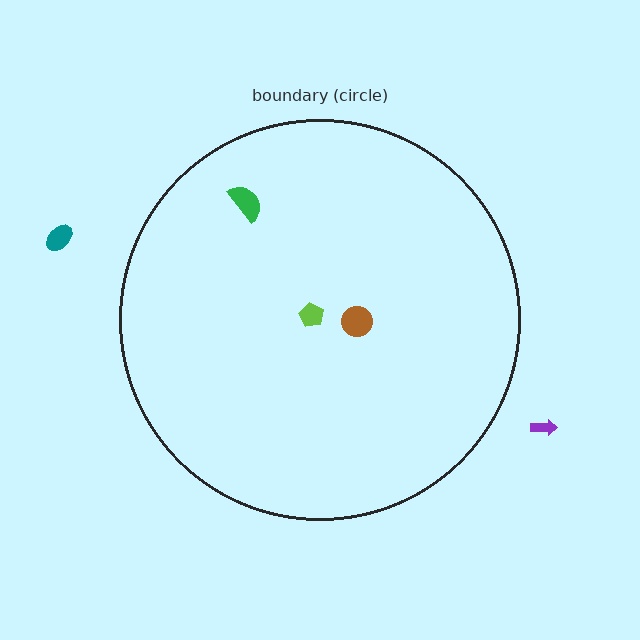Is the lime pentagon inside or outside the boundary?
Inside.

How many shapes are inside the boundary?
3 inside, 2 outside.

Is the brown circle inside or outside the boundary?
Inside.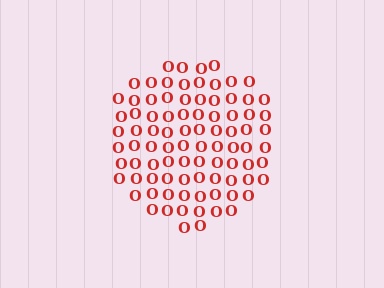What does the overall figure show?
The overall figure shows a circle.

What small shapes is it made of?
It is made of small letter O's.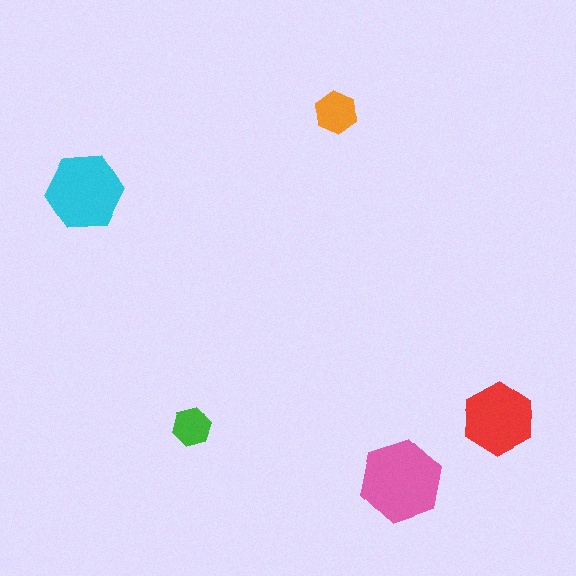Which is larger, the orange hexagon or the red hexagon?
The red one.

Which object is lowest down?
The pink hexagon is bottommost.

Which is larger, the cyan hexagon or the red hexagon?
The cyan one.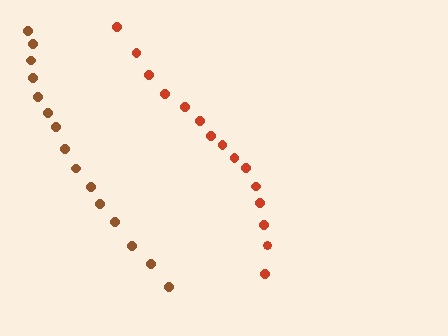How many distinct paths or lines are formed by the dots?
There are 2 distinct paths.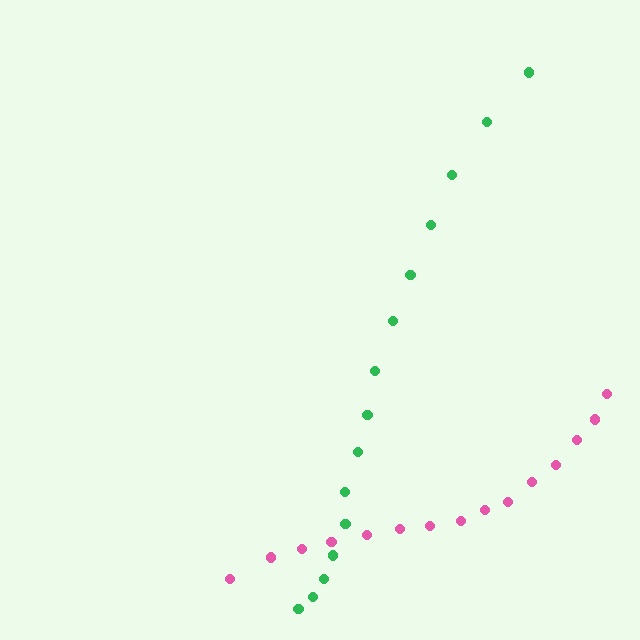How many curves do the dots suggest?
There are 2 distinct paths.